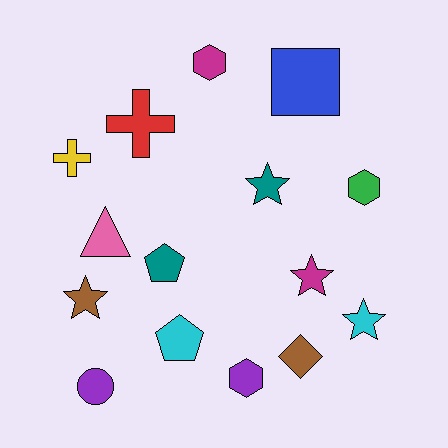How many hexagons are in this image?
There are 3 hexagons.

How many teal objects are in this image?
There are 2 teal objects.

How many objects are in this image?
There are 15 objects.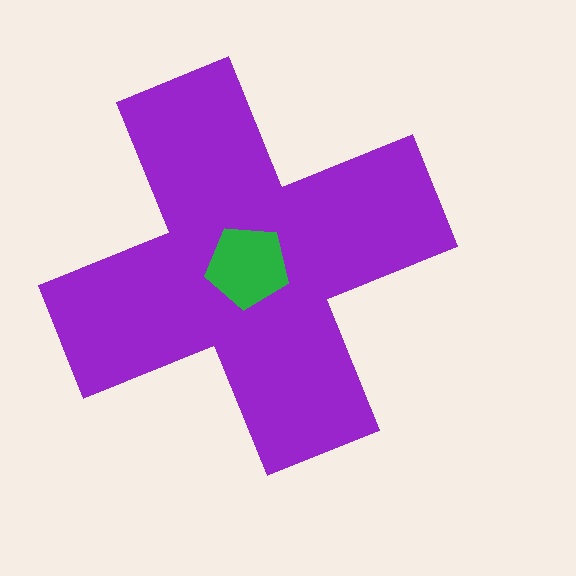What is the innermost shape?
The green pentagon.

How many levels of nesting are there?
2.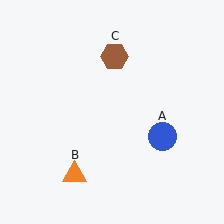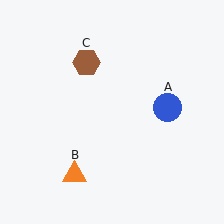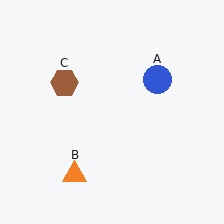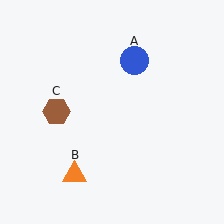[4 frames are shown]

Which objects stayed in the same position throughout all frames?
Orange triangle (object B) remained stationary.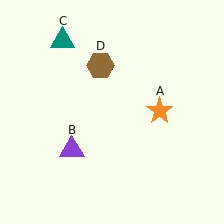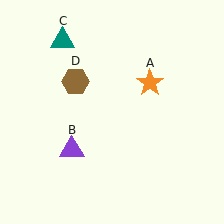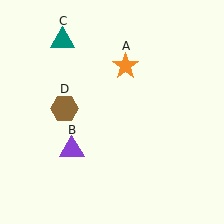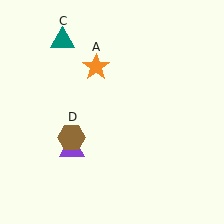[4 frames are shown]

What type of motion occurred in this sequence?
The orange star (object A), brown hexagon (object D) rotated counterclockwise around the center of the scene.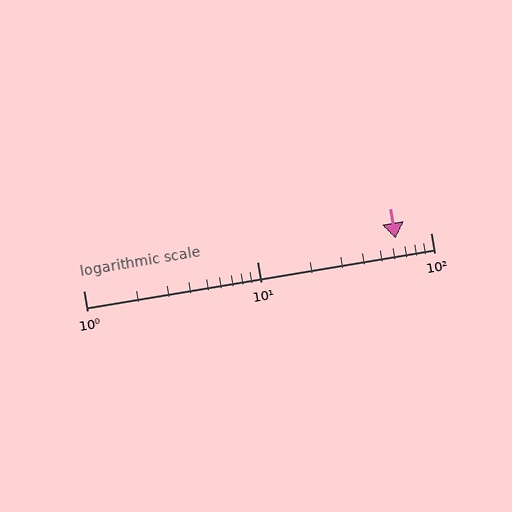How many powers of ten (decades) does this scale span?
The scale spans 2 decades, from 1 to 100.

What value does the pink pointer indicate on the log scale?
The pointer indicates approximately 63.